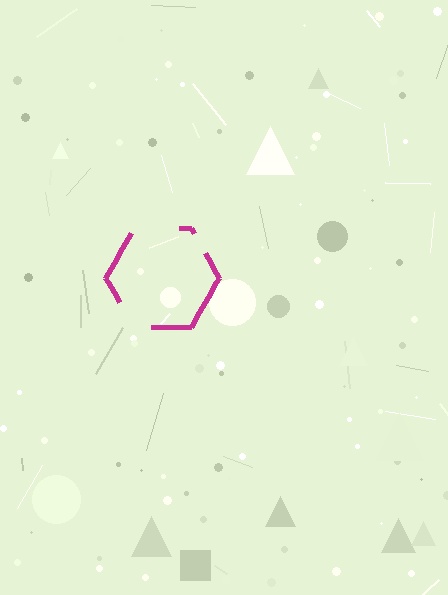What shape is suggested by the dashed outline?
The dashed outline suggests a hexagon.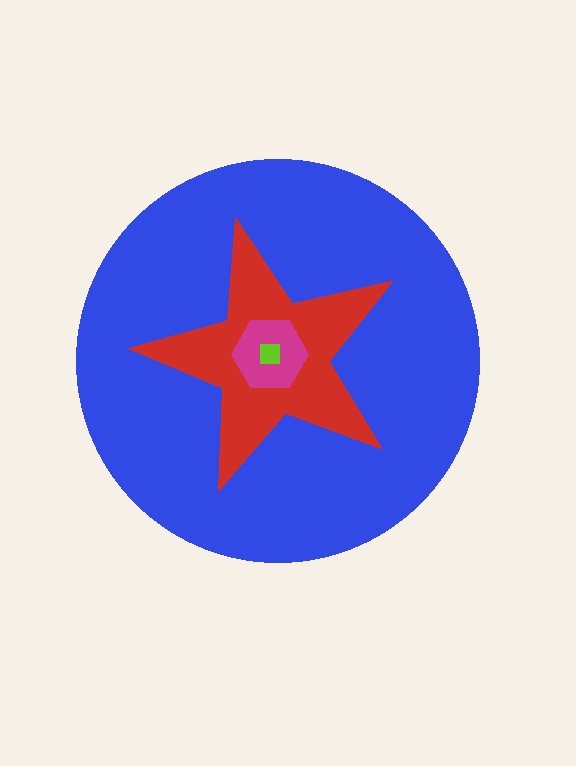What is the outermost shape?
The blue circle.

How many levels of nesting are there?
4.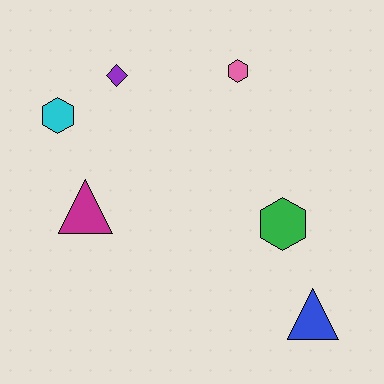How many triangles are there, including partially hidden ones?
There are 2 triangles.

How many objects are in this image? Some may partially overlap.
There are 6 objects.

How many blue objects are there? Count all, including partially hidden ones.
There is 1 blue object.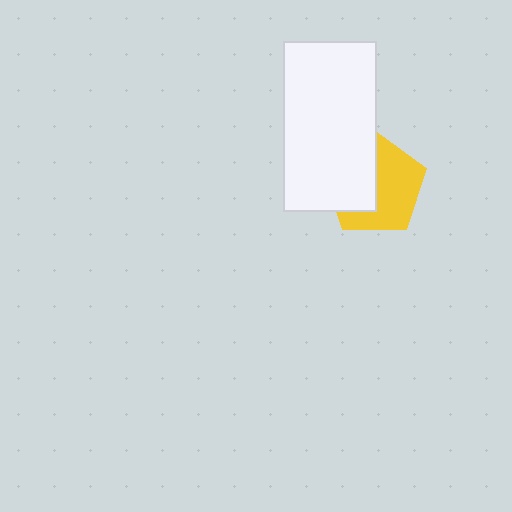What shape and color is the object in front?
The object in front is a white rectangle.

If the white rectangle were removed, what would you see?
You would see the complete yellow pentagon.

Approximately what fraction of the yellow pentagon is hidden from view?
Roughly 44% of the yellow pentagon is hidden behind the white rectangle.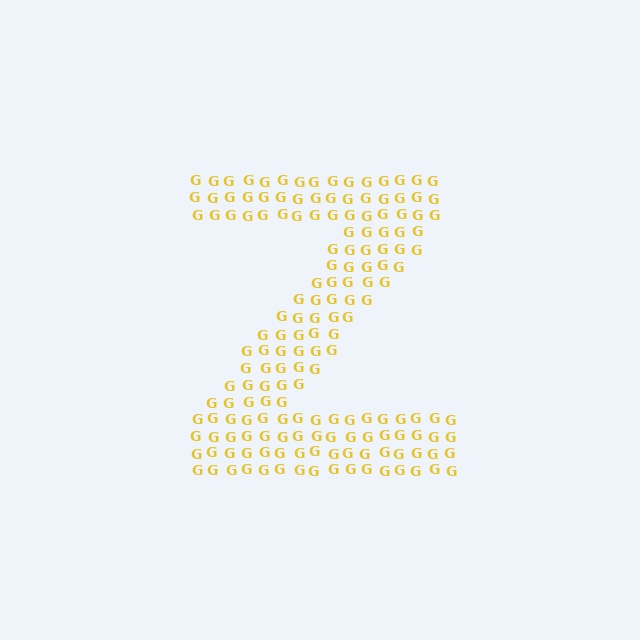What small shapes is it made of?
It is made of small letter G's.